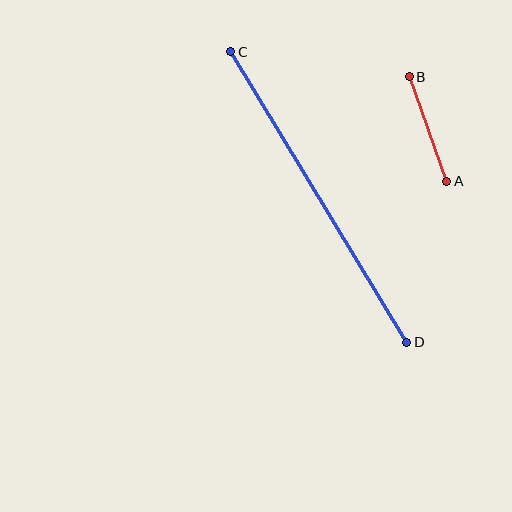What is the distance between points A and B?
The distance is approximately 111 pixels.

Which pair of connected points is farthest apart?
Points C and D are farthest apart.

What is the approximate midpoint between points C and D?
The midpoint is at approximately (319, 197) pixels.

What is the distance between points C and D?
The distance is approximately 339 pixels.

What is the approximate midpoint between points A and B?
The midpoint is at approximately (428, 129) pixels.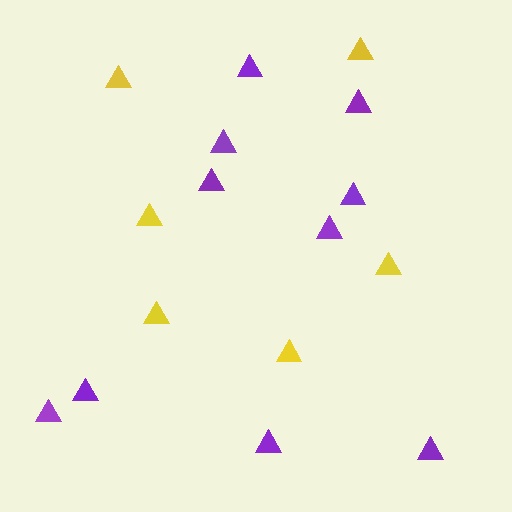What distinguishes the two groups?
There are 2 groups: one group of purple triangles (10) and one group of yellow triangles (6).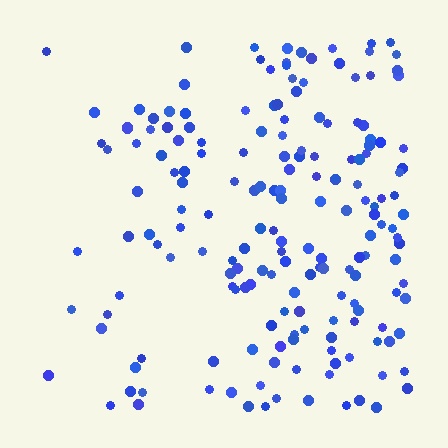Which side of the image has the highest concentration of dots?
The right.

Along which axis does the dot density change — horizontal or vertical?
Horizontal.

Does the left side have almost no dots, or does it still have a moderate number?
Still a moderate number, just noticeably fewer than the right.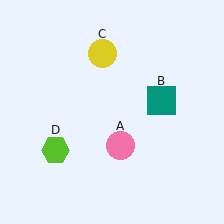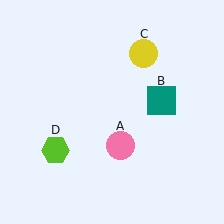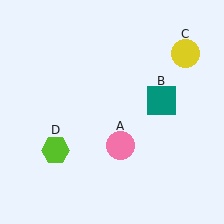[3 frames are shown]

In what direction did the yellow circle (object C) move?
The yellow circle (object C) moved right.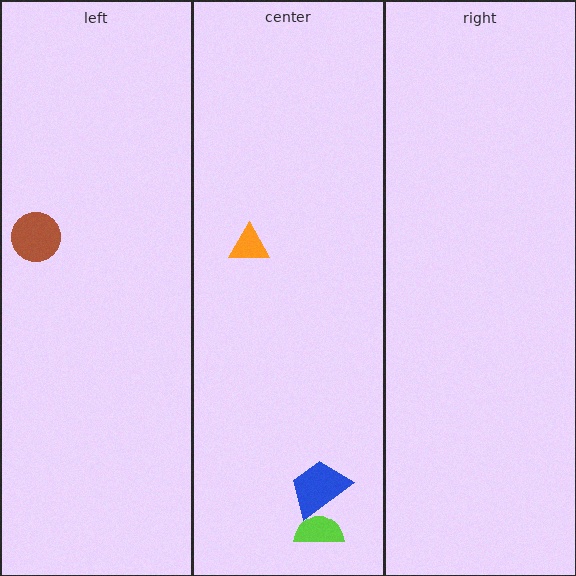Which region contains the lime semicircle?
The center region.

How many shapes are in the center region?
3.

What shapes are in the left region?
The brown circle.